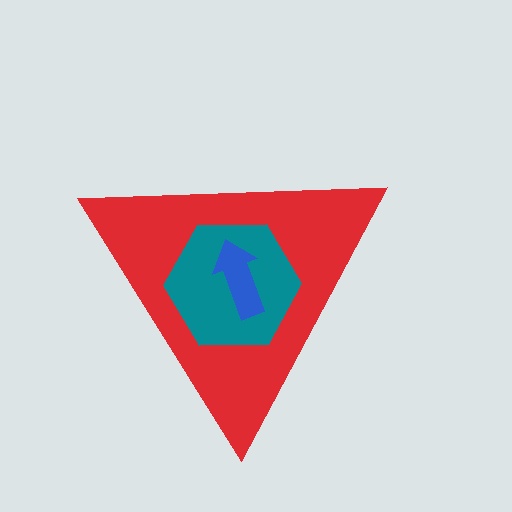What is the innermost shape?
The blue arrow.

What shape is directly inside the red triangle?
The teal hexagon.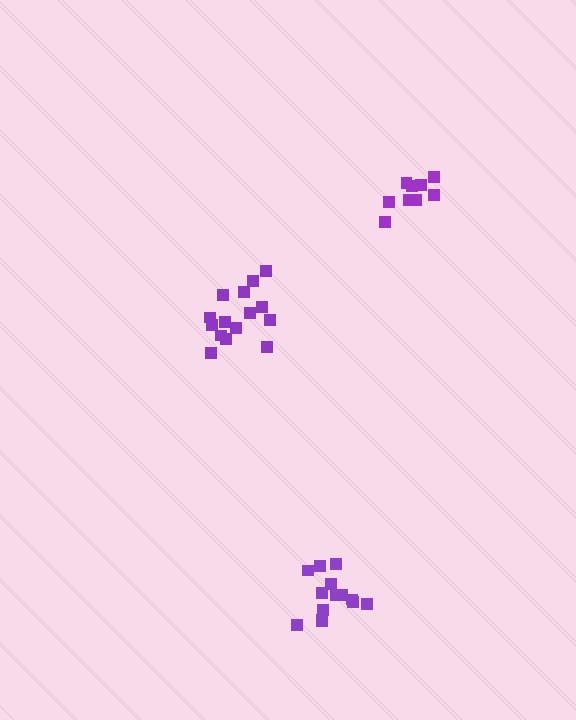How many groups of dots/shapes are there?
There are 3 groups.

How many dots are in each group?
Group 1: 14 dots, Group 2: 15 dots, Group 3: 9 dots (38 total).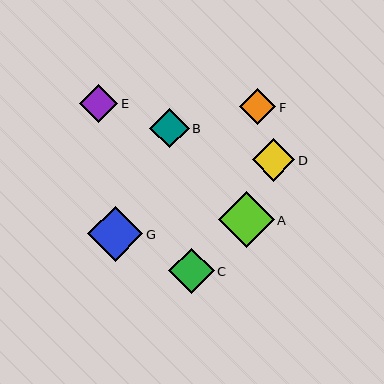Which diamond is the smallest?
Diamond F is the smallest with a size of approximately 36 pixels.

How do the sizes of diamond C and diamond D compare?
Diamond C and diamond D are approximately the same size.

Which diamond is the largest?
Diamond A is the largest with a size of approximately 56 pixels.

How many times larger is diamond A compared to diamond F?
Diamond A is approximately 1.6 times the size of diamond F.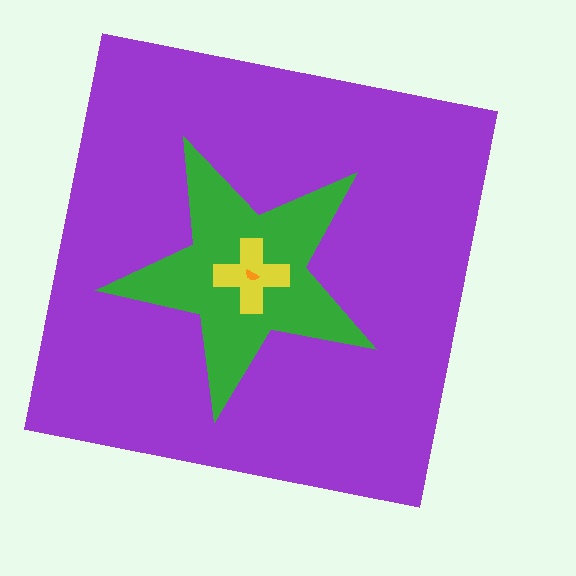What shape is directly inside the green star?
The yellow cross.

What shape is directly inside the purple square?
The green star.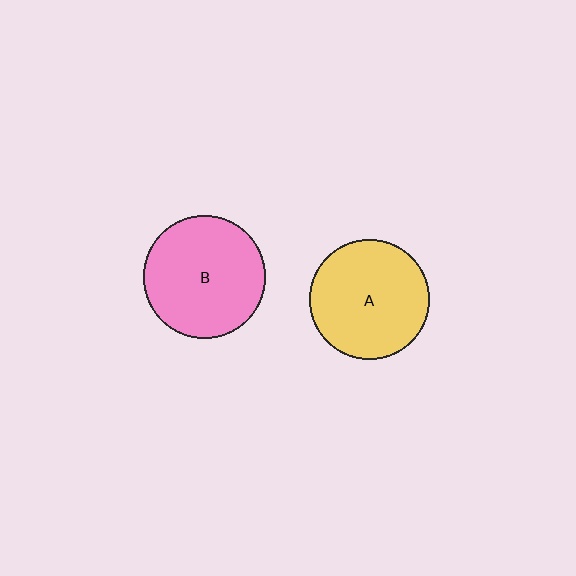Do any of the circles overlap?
No, none of the circles overlap.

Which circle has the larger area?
Circle B (pink).